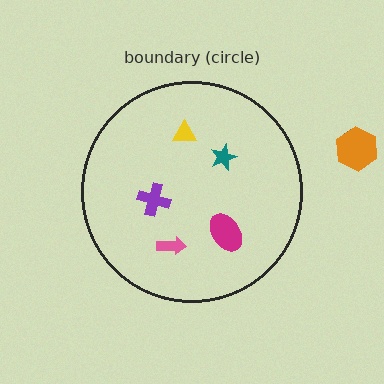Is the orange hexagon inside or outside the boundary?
Outside.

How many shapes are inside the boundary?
5 inside, 2 outside.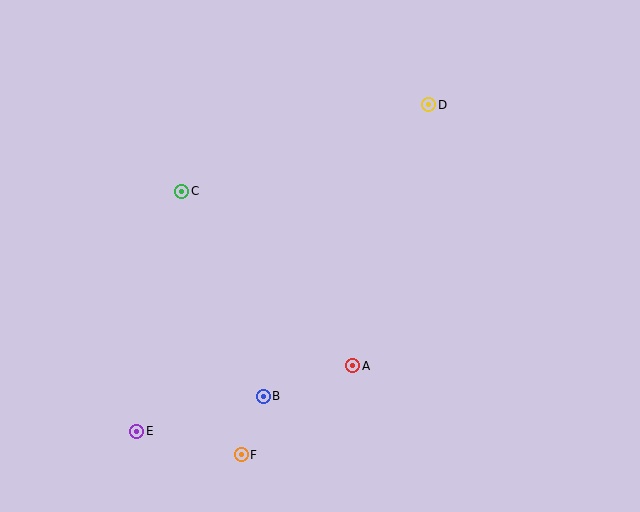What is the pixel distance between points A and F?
The distance between A and F is 142 pixels.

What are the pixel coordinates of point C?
Point C is at (182, 191).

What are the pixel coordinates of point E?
Point E is at (137, 431).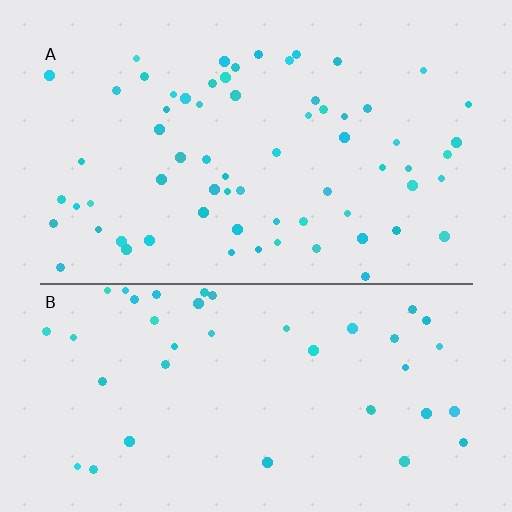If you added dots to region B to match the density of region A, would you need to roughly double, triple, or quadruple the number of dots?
Approximately double.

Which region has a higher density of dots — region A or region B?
A (the top).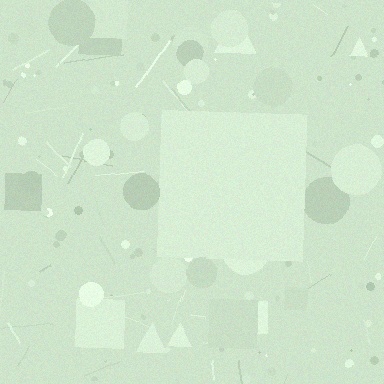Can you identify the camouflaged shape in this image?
The camouflaged shape is a square.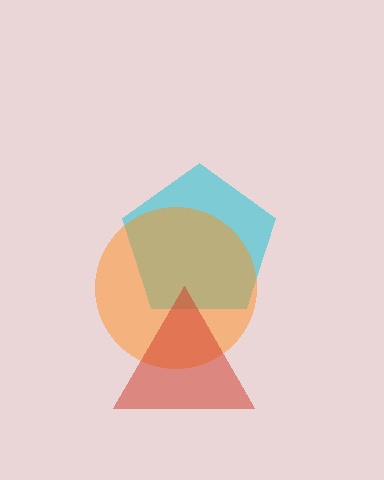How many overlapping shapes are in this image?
There are 3 overlapping shapes in the image.